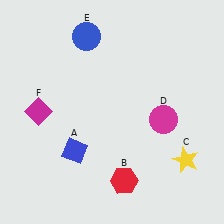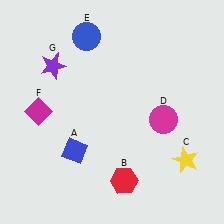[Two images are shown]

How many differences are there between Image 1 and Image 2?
There is 1 difference between the two images.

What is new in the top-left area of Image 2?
A purple star (G) was added in the top-left area of Image 2.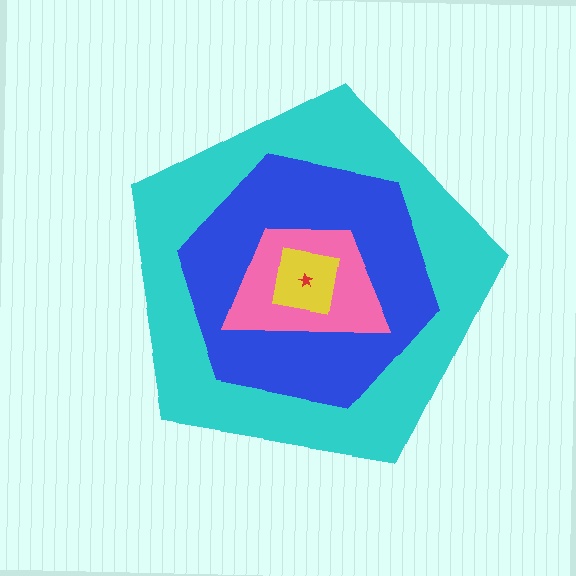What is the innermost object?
The red star.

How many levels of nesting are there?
5.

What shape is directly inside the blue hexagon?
The pink trapezoid.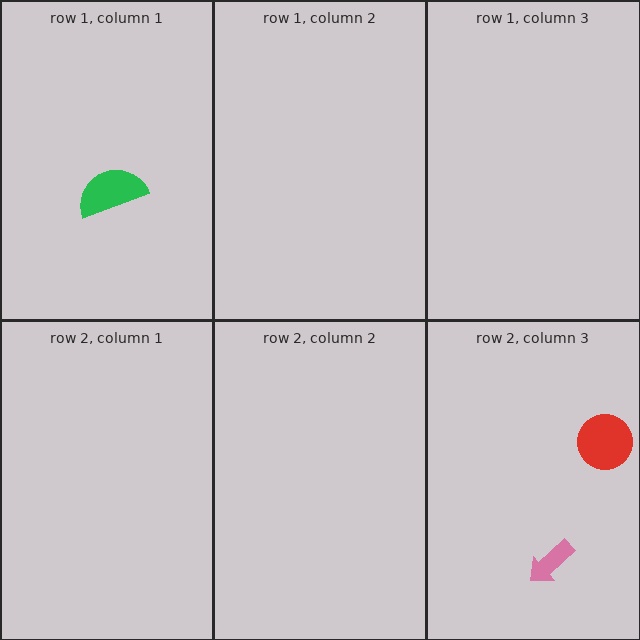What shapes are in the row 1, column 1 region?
The green semicircle.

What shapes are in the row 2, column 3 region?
The red circle, the pink arrow.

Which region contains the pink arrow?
The row 2, column 3 region.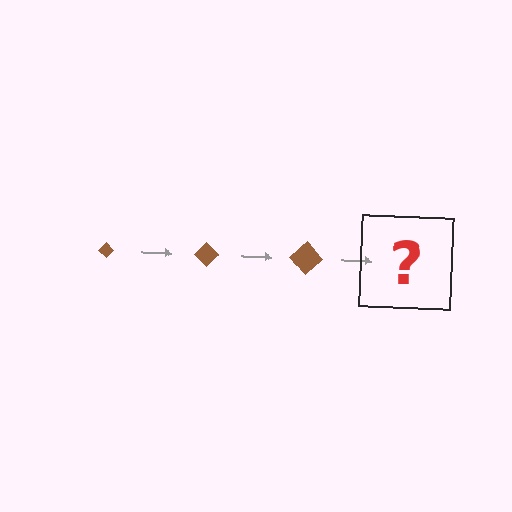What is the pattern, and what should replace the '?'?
The pattern is that the diamond gets progressively larger each step. The '?' should be a brown diamond, larger than the previous one.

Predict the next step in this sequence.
The next step is a brown diamond, larger than the previous one.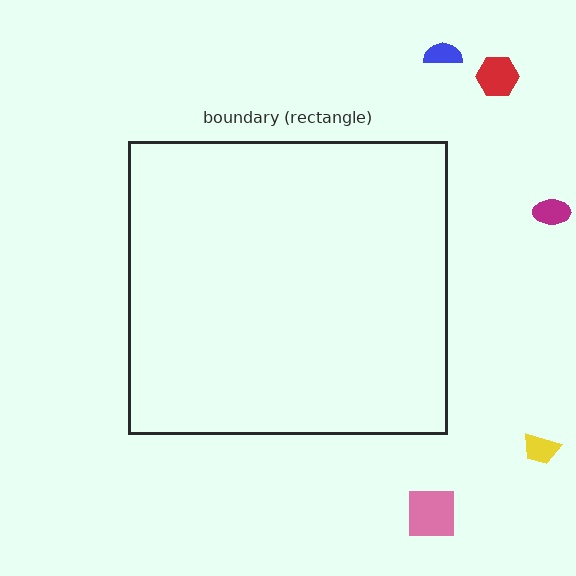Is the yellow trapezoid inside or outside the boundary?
Outside.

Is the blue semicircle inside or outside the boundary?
Outside.